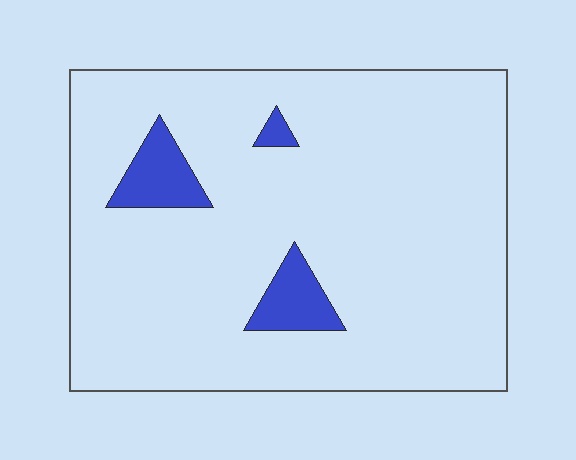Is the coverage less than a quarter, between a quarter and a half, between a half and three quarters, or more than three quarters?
Less than a quarter.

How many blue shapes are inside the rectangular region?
3.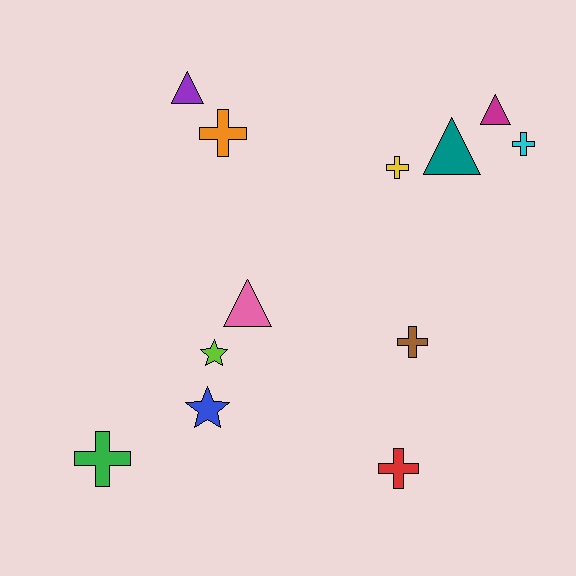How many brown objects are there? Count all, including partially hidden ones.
There is 1 brown object.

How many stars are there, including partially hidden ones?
There are 2 stars.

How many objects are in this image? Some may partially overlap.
There are 12 objects.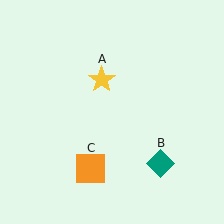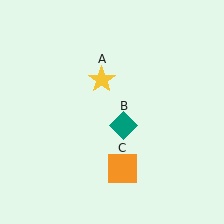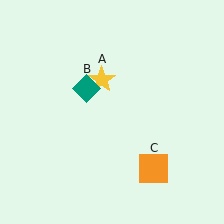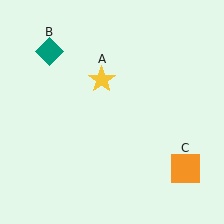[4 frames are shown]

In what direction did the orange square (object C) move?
The orange square (object C) moved right.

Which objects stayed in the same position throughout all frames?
Yellow star (object A) remained stationary.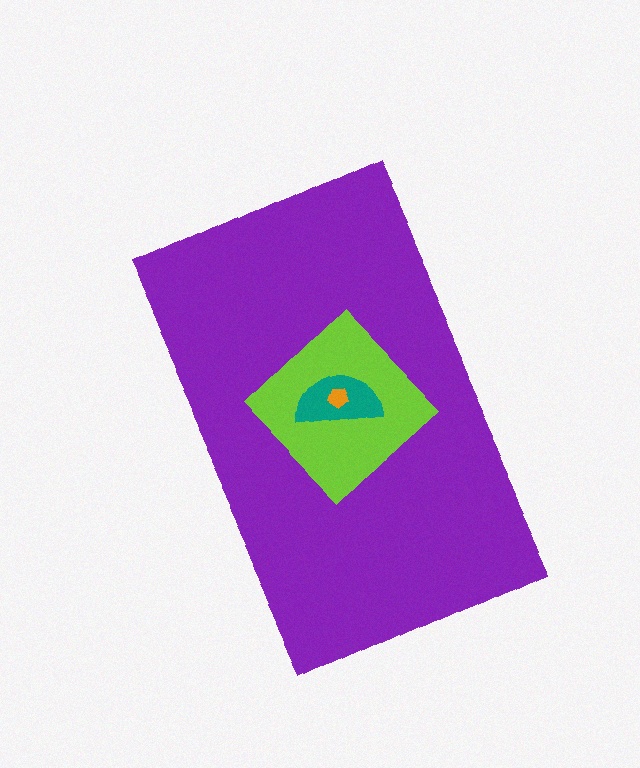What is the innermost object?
The orange pentagon.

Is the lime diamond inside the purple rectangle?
Yes.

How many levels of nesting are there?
4.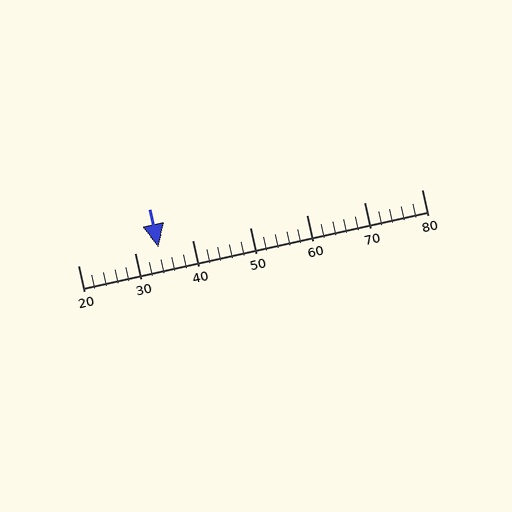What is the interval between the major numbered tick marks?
The major tick marks are spaced 10 units apart.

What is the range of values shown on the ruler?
The ruler shows values from 20 to 80.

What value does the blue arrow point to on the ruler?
The blue arrow points to approximately 34.